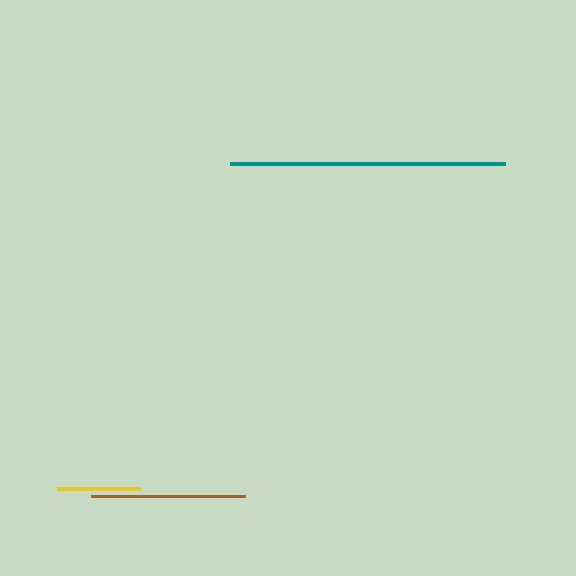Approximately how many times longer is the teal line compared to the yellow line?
The teal line is approximately 3.3 times the length of the yellow line.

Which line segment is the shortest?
The yellow line is the shortest at approximately 83 pixels.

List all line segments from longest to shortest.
From longest to shortest: teal, brown, yellow.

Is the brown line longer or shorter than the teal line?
The teal line is longer than the brown line.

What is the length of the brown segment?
The brown segment is approximately 154 pixels long.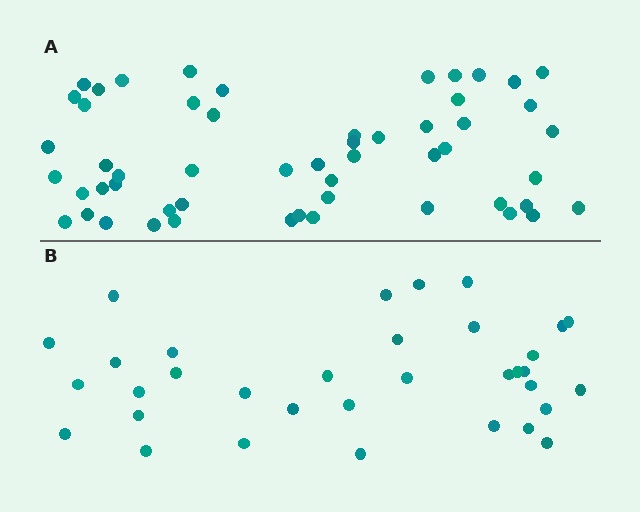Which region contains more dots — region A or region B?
Region A (the top region) has more dots.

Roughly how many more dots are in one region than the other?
Region A has approximately 20 more dots than region B.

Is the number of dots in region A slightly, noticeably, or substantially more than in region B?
Region A has substantially more. The ratio is roughly 1.6 to 1.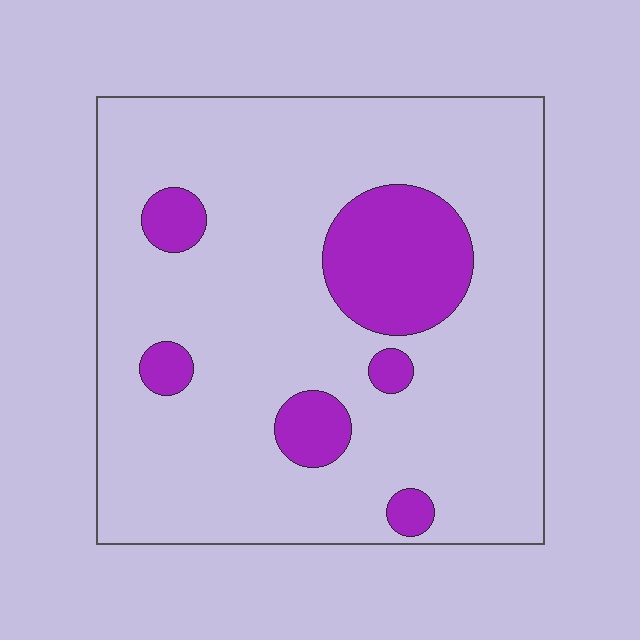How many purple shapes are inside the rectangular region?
6.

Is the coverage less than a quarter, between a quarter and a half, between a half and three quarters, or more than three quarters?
Less than a quarter.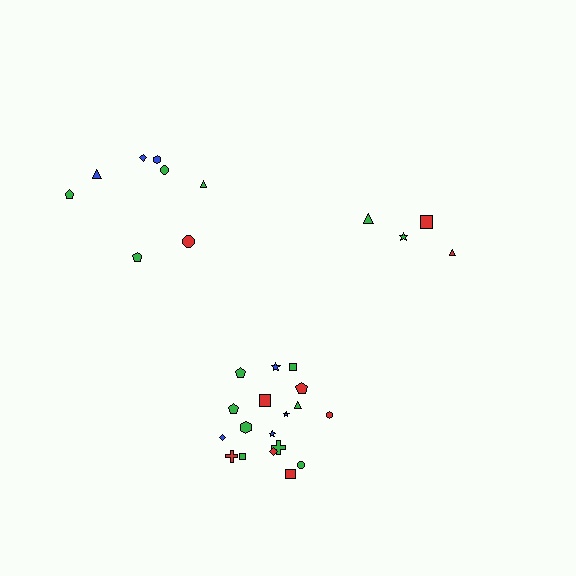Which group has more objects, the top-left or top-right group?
The top-left group.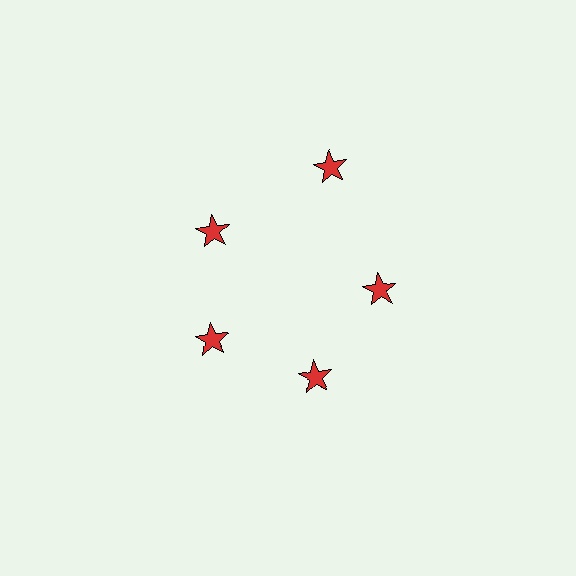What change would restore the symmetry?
The symmetry would be restored by moving it inward, back onto the ring so that all 5 stars sit at equal angles and equal distance from the center.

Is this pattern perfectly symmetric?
No. The 5 red stars are arranged in a ring, but one element near the 1 o'clock position is pushed outward from the center, breaking the 5-fold rotational symmetry.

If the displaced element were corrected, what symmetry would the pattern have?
It would have 5-fold rotational symmetry — the pattern would map onto itself every 72 degrees.